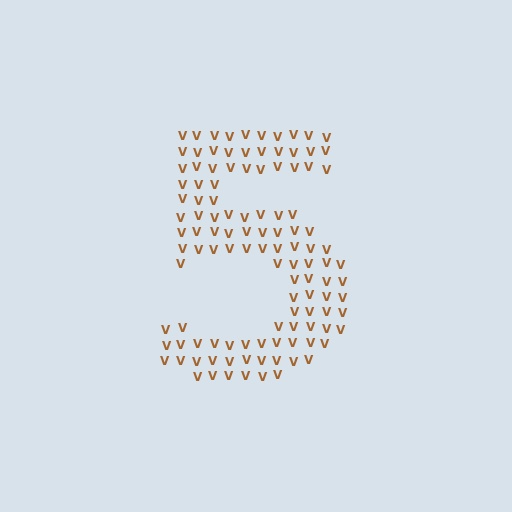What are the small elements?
The small elements are letter V's.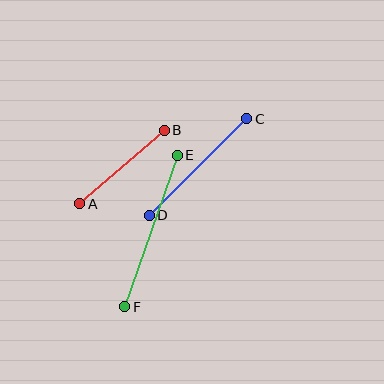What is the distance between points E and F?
The distance is approximately 160 pixels.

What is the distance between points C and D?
The distance is approximately 137 pixels.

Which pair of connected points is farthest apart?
Points E and F are farthest apart.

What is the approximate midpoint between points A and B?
The midpoint is at approximately (122, 167) pixels.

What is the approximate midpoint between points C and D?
The midpoint is at approximately (198, 167) pixels.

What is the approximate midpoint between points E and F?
The midpoint is at approximately (151, 231) pixels.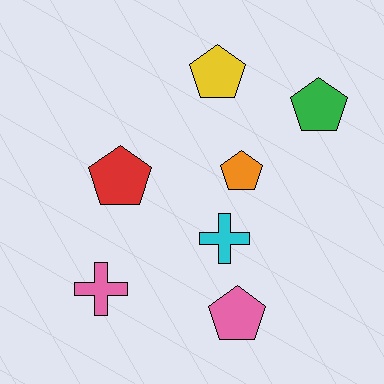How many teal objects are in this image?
There are no teal objects.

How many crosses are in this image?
There are 2 crosses.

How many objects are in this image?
There are 7 objects.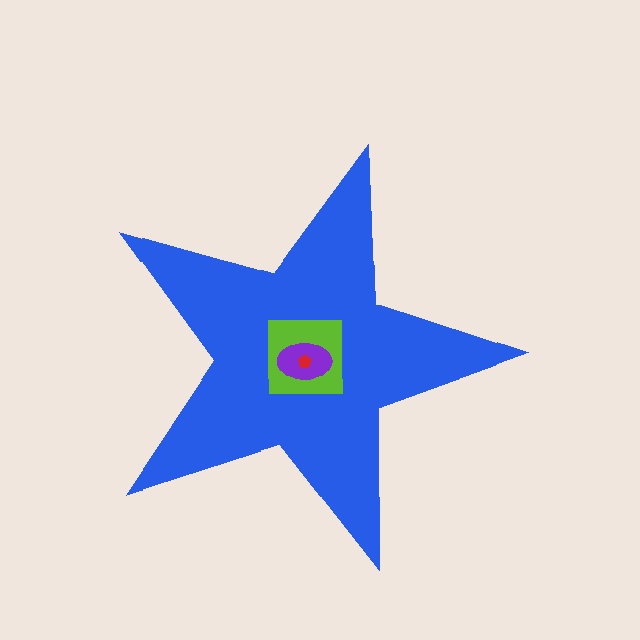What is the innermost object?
The red pentagon.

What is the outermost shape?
The blue star.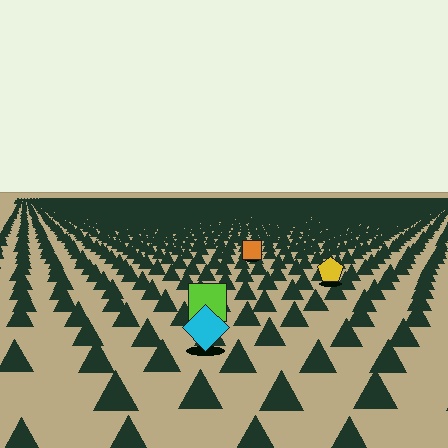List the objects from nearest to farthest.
From nearest to farthest: the cyan diamond, the lime square, the yellow pentagon, the orange square.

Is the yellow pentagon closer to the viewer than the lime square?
No. The lime square is closer — you can tell from the texture gradient: the ground texture is coarser near it.